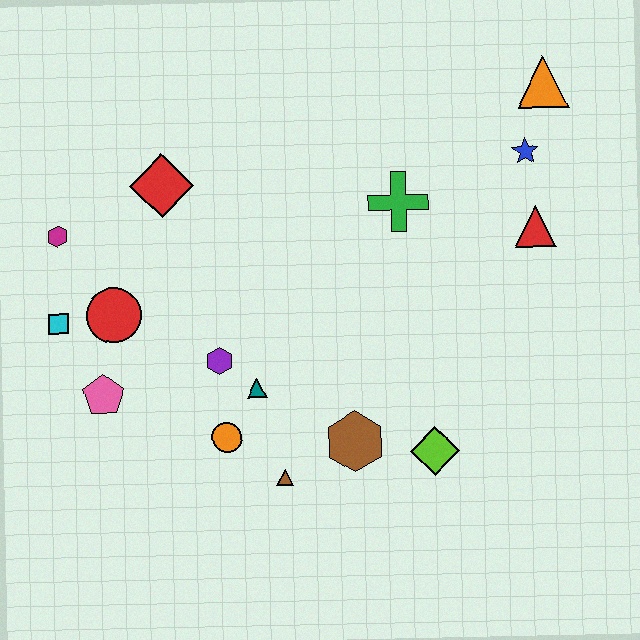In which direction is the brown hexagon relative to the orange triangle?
The brown hexagon is below the orange triangle.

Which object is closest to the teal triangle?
The purple hexagon is closest to the teal triangle.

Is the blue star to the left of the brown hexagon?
No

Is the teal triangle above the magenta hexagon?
No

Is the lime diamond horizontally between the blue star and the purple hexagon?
Yes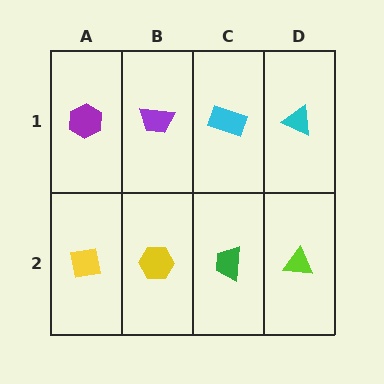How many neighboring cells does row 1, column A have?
2.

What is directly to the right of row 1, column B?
A cyan rectangle.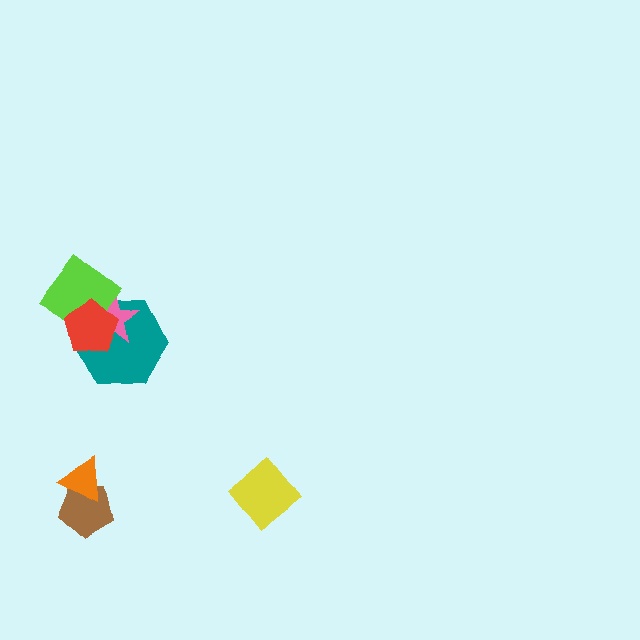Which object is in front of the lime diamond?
The red pentagon is in front of the lime diamond.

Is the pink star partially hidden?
Yes, it is partially covered by another shape.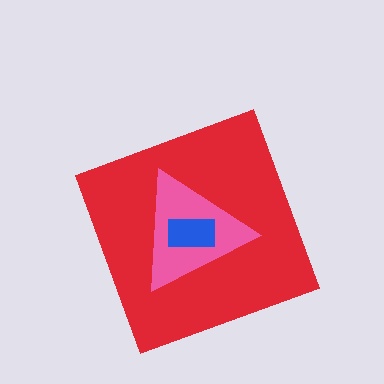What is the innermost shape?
The blue rectangle.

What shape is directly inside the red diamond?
The pink triangle.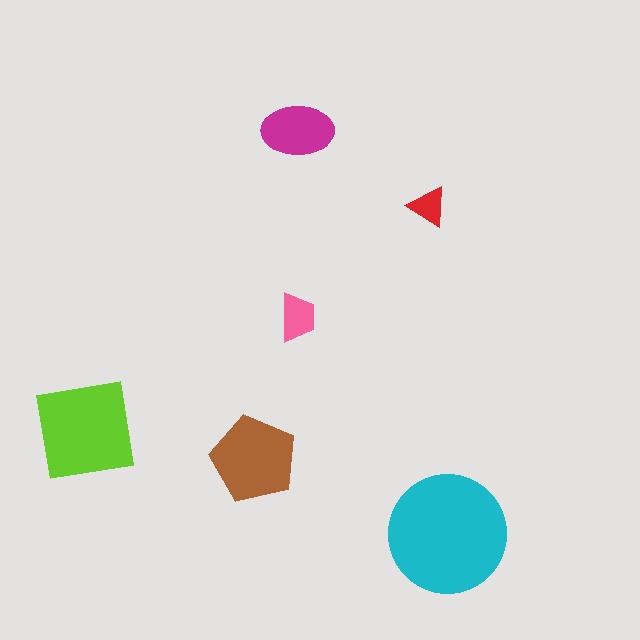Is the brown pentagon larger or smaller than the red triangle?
Larger.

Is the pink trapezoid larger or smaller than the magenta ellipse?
Smaller.